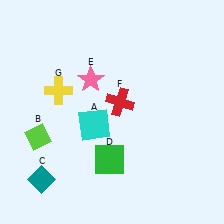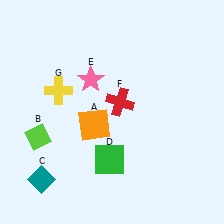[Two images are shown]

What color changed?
The square (A) changed from cyan in Image 1 to orange in Image 2.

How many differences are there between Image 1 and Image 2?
There is 1 difference between the two images.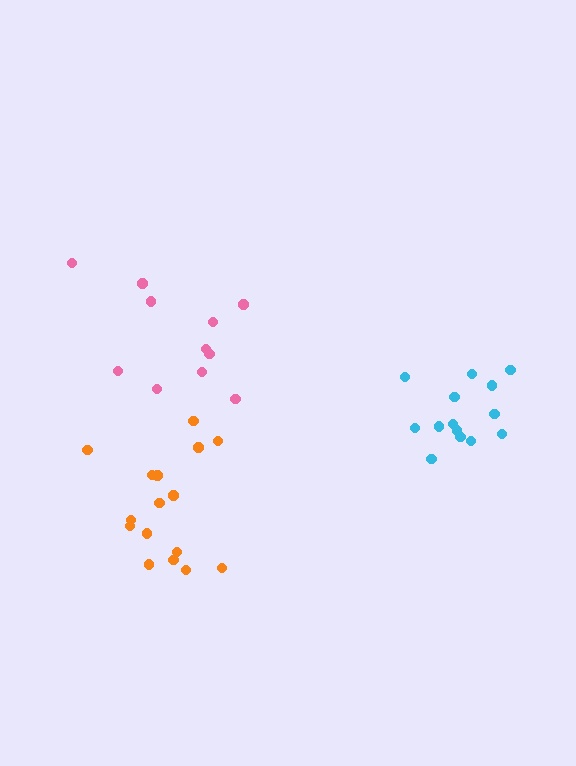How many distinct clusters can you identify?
There are 3 distinct clusters.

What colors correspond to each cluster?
The clusters are colored: cyan, pink, orange.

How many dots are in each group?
Group 1: 14 dots, Group 2: 11 dots, Group 3: 16 dots (41 total).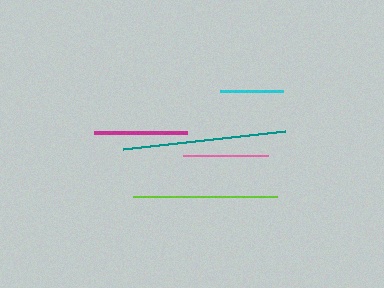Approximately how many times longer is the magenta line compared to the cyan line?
The magenta line is approximately 1.5 times the length of the cyan line.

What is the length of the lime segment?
The lime segment is approximately 144 pixels long.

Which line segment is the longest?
The teal line is the longest at approximately 162 pixels.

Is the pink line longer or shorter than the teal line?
The teal line is longer than the pink line.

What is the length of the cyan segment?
The cyan segment is approximately 63 pixels long.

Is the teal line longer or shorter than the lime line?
The teal line is longer than the lime line.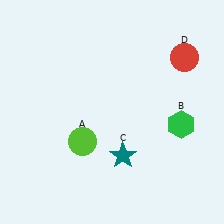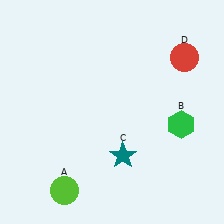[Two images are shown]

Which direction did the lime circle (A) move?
The lime circle (A) moved down.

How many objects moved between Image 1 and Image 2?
1 object moved between the two images.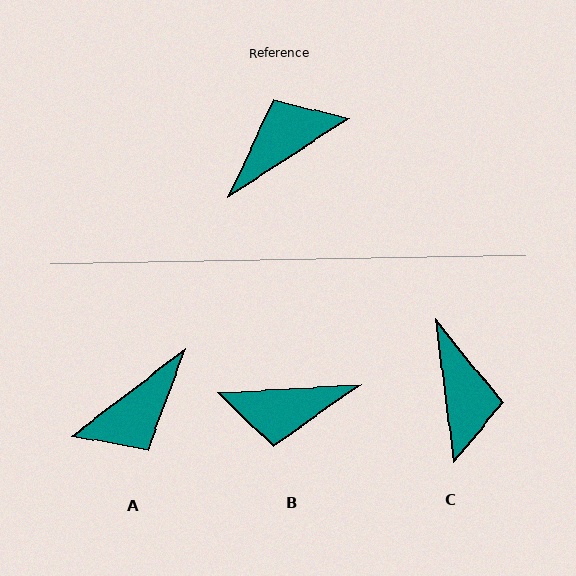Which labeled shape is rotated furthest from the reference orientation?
A, about 176 degrees away.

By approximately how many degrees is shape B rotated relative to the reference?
Approximately 150 degrees counter-clockwise.